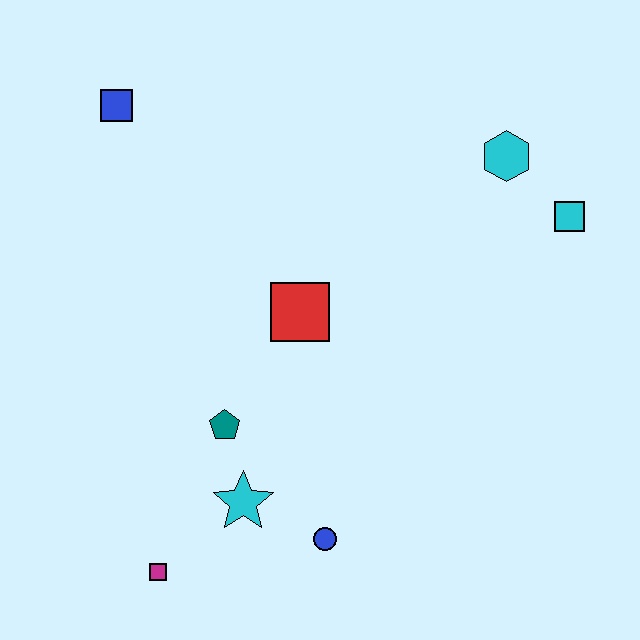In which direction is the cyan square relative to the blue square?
The cyan square is to the right of the blue square.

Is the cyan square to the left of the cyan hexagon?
No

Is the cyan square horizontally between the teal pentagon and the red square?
No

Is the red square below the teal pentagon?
No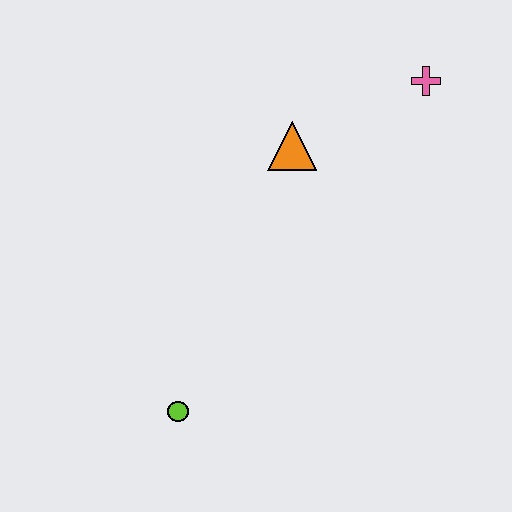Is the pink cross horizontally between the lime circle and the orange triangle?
No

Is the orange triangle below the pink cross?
Yes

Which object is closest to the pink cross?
The orange triangle is closest to the pink cross.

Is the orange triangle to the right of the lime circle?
Yes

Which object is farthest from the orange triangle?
The lime circle is farthest from the orange triangle.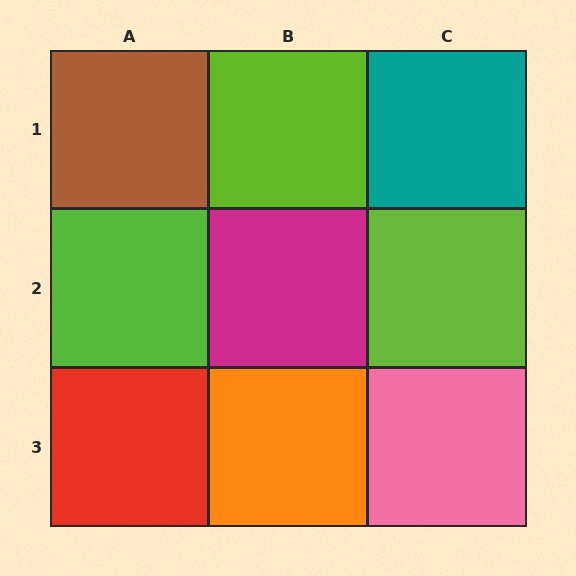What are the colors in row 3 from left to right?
Red, orange, pink.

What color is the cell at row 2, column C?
Lime.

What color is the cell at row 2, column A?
Lime.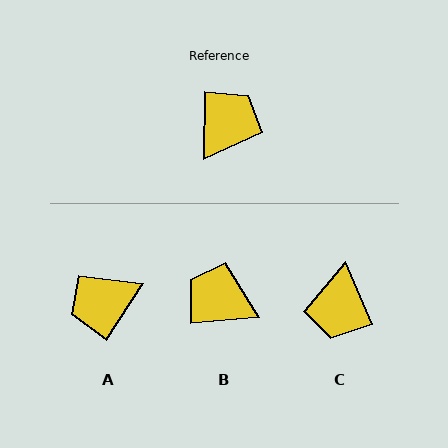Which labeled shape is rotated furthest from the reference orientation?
C, about 155 degrees away.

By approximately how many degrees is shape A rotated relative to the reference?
Approximately 149 degrees counter-clockwise.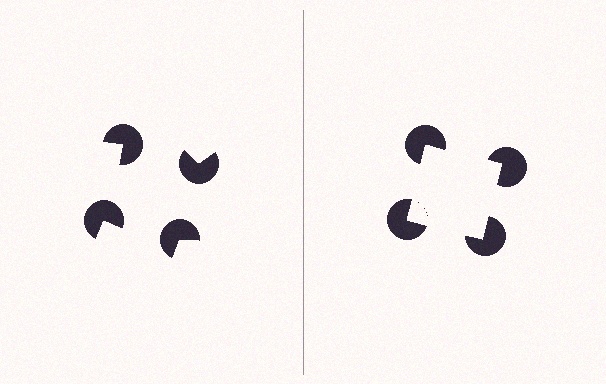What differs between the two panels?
The pac-man discs are positioned identically on both sides; only the wedge orientations differ. On the right they align to a square; on the left they are misaligned.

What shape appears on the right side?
An illusory square.